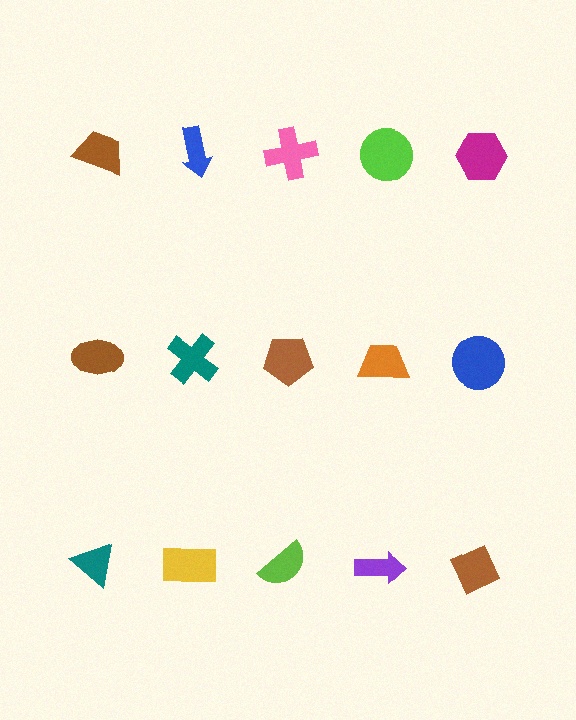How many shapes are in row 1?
5 shapes.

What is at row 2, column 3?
A brown pentagon.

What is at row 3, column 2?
A yellow rectangle.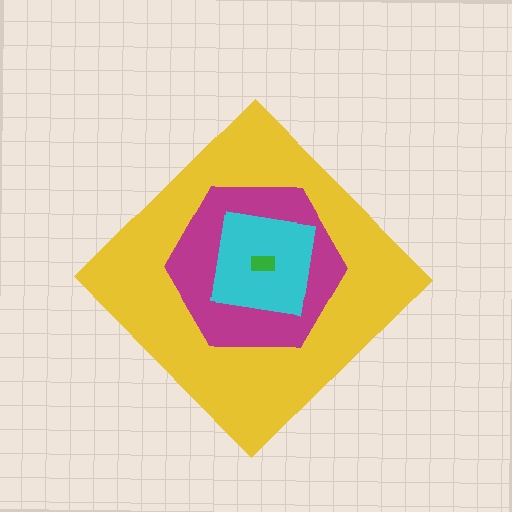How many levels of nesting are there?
4.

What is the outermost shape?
The yellow diamond.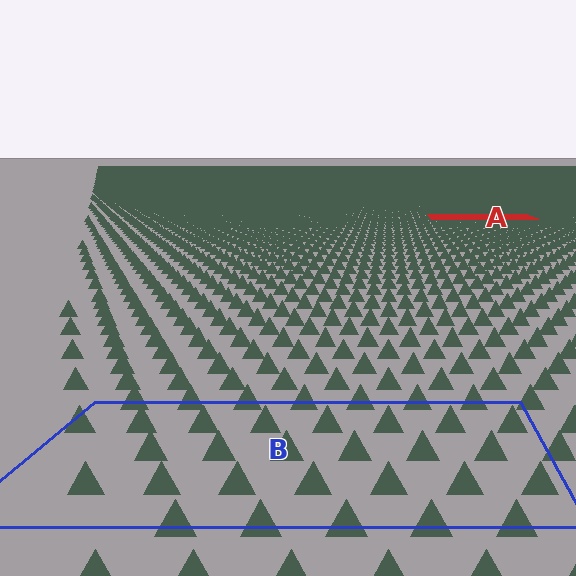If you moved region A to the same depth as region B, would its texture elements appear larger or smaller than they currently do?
They would appear larger. At a closer depth, the same texture elements are projected at a bigger on-screen size.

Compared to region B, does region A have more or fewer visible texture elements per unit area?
Region A has more texture elements per unit area — they are packed more densely because it is farther away.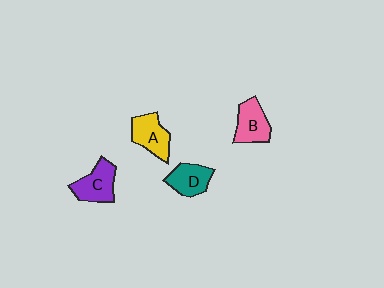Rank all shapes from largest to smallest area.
From largest to smallest: C (purple), A (yellow), B (pink), D (teal).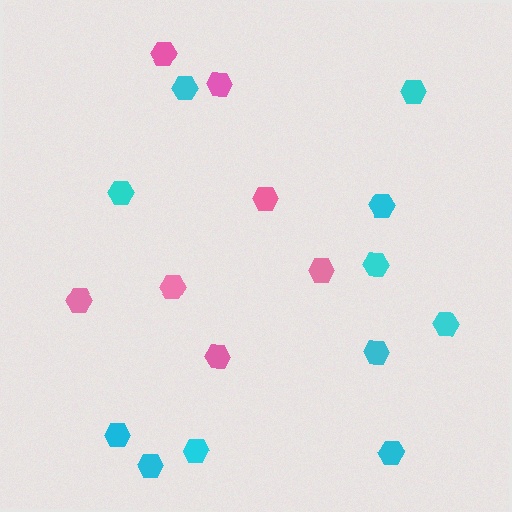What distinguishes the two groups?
There are 2 groups: one group of pink hexagons (7) and one group of cyan hexagons (11).